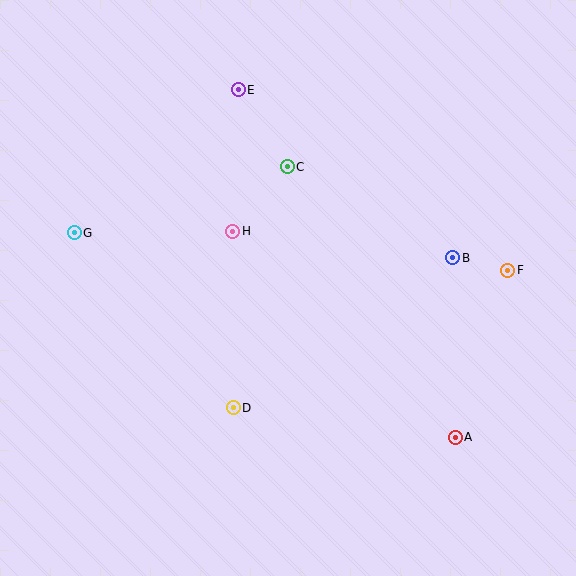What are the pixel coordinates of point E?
Point E is at (238, 90).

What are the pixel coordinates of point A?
Point A is at (455, 437).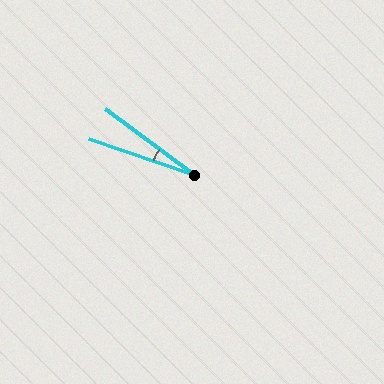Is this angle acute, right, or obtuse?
It is acute.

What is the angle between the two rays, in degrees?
Approximately 17 degrees.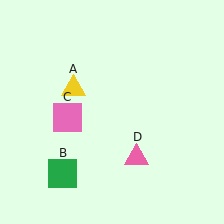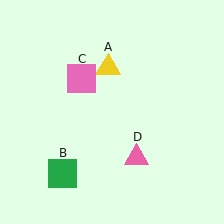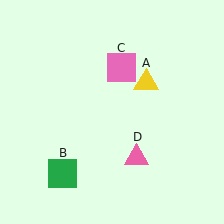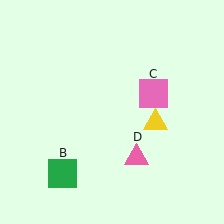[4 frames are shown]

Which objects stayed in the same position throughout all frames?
Green square (object B) and pink triangle (object D) remained stationary.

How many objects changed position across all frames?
2 objects changed position: yellow triangle (object A), pink square (object C).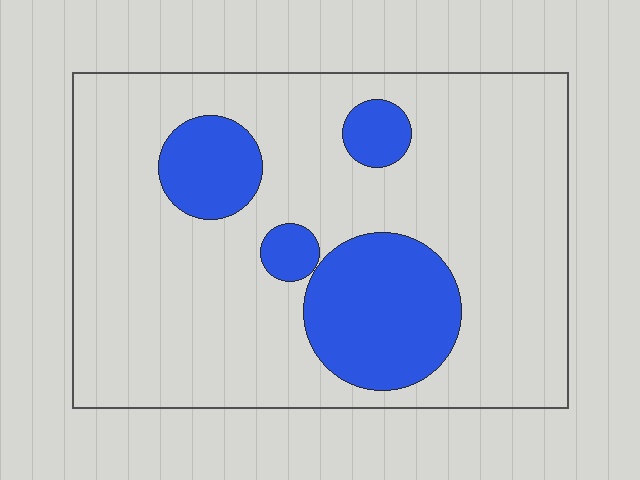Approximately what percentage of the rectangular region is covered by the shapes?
Approximately 20%.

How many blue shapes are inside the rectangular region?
4.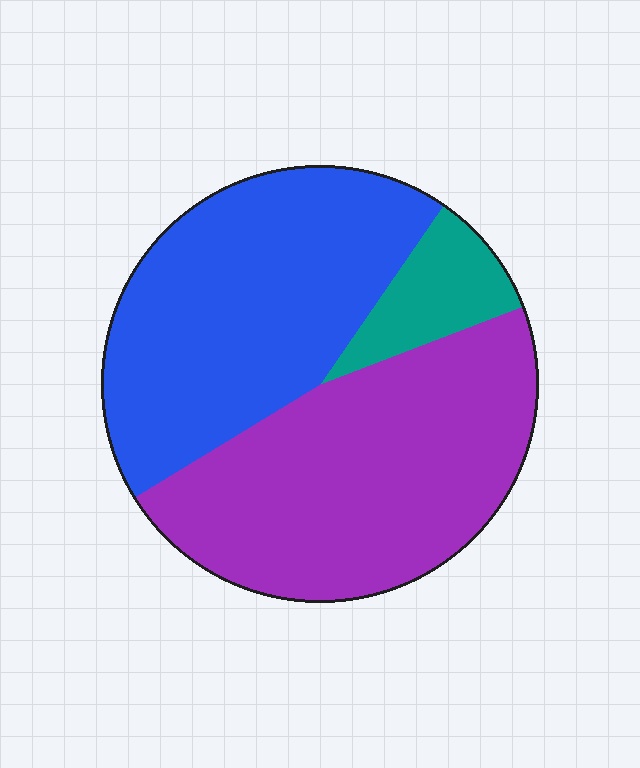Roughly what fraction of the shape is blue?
Blue covers around 45% of the shape.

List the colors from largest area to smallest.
From largest to smallest: purple, blue, teal.